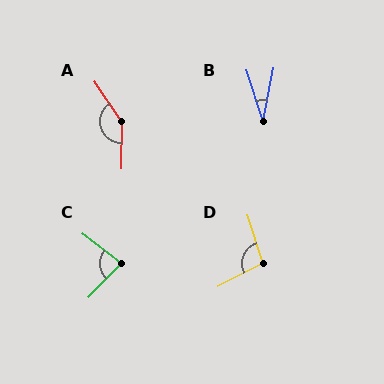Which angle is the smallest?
B, at approximately 29 degrees.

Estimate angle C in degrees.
Approximately 83 degrees.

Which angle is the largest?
A, at approximately 145 degrees.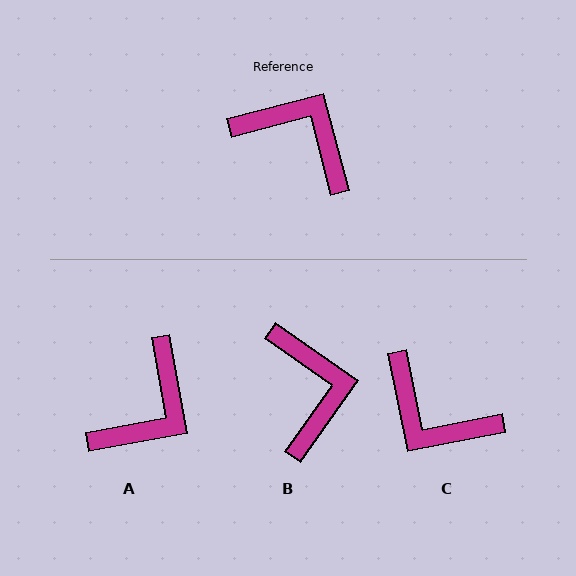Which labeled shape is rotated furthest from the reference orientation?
C, about 177 degrees away.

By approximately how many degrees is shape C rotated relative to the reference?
Approximately 177 degrees counter-clockwise.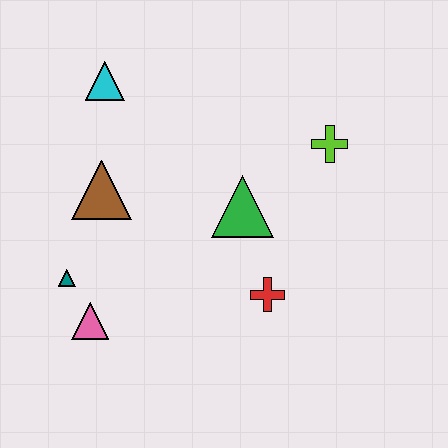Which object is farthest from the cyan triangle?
The red cross is farthest from the cyan triangle.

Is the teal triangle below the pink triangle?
No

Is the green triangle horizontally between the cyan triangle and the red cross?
Yes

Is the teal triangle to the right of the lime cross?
No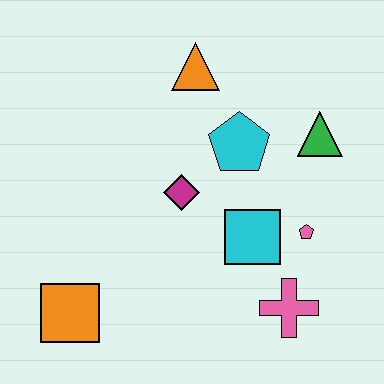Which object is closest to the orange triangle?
The cyan pentagon is closest to the orange triangle.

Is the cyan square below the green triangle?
Yes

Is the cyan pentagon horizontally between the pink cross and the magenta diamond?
Yes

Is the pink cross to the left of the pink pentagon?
Yes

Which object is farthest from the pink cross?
The orange triangle is farthest from the pink cross.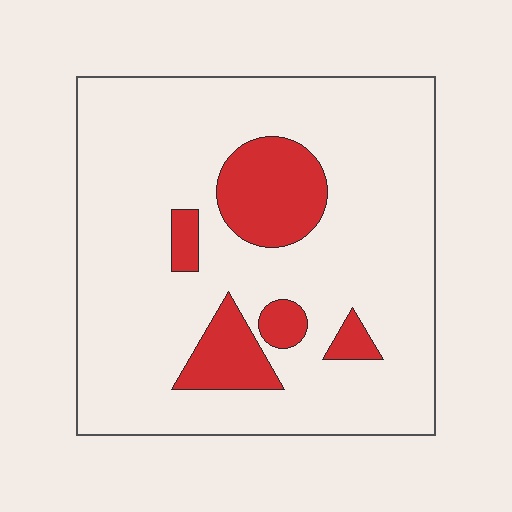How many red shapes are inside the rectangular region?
5.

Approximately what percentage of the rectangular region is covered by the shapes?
Approximately 15%.